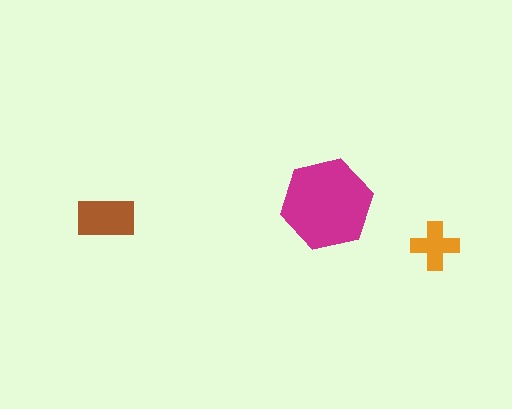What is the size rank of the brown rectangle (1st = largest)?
2nd.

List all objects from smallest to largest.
The orange cross, the brown rectangle, the magenta hexagon.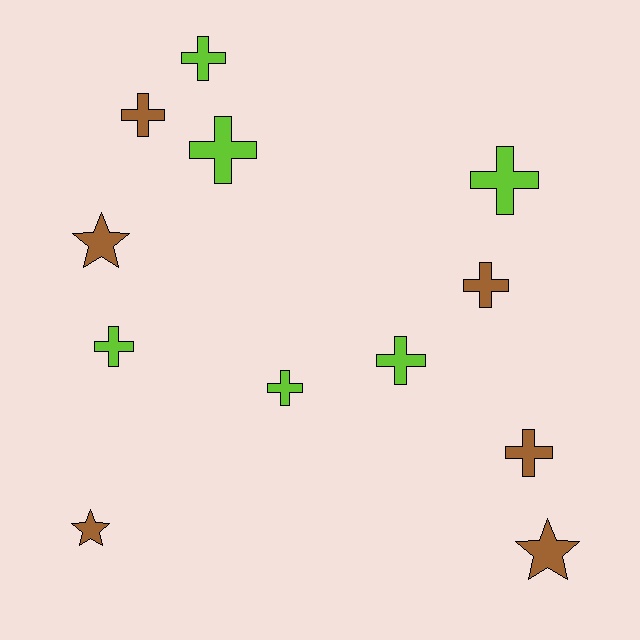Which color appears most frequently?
Brown, with 6 objects.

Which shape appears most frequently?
Cross, with 9 objects.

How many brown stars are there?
There are 3 brown stars.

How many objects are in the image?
There are 12 objects.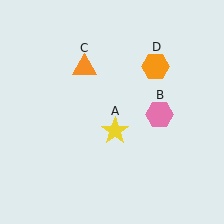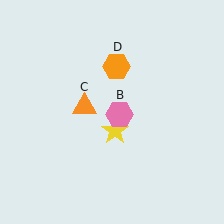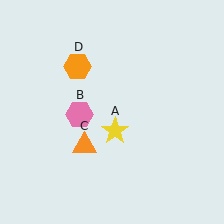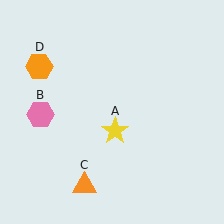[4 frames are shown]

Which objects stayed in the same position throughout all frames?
Yellow star (object A) remained stationary.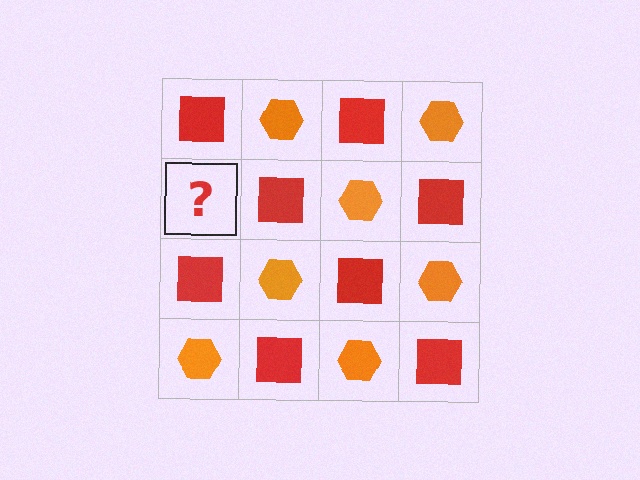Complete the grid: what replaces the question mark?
The question mark should be replaced with an orange hexagon.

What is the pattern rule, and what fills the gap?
The rule is that it alternates red square and orange hexagon in a checkerboard pattern. The gap should be filled with an orange hexagon.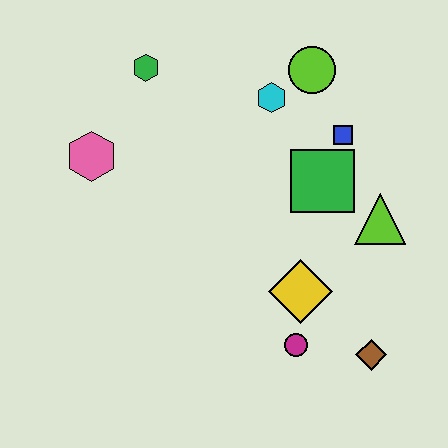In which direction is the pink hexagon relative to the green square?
The pink hexagon is to the left of the green square.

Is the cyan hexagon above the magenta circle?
Yes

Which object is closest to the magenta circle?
The yellow diamond is closest to the magenta circle.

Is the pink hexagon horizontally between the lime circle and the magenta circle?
No